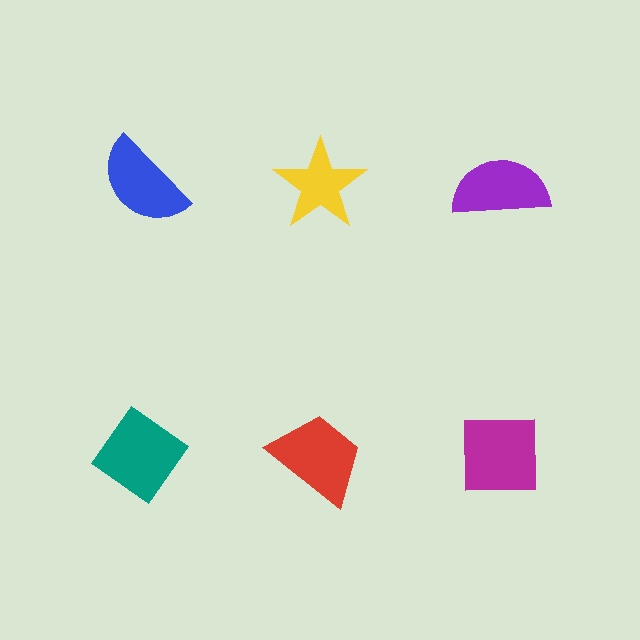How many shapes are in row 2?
3 shapes.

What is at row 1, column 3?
A purple semicircle.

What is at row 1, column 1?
A blue semicircle.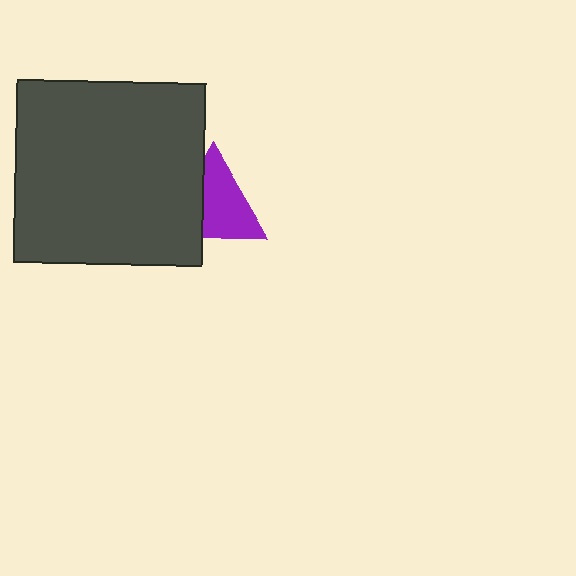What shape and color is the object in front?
The object in front is a dark gray rectangle.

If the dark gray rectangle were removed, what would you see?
You would see the complete purple triangle.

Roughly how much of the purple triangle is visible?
Most of it is visible (roughly 65%).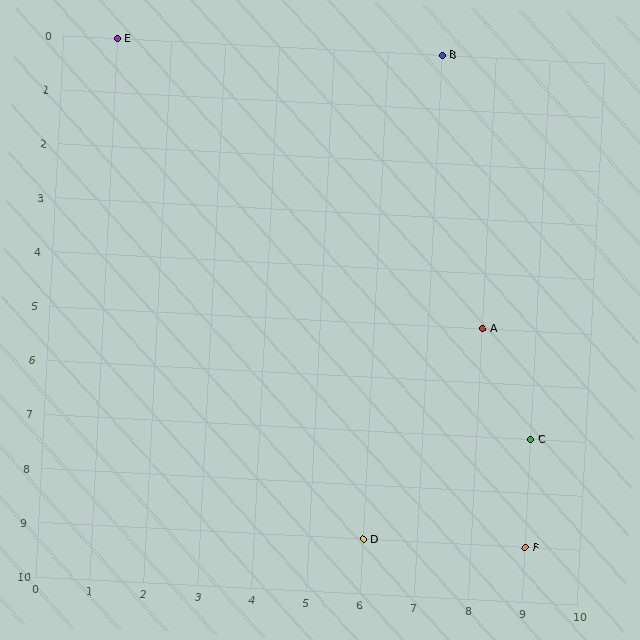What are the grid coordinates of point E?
Point E is at grid coordinates (1, 0).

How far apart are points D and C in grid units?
Points D and C are 3 columns and 2 rows apart (about 3.6 grid units diagonally).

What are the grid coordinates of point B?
Point B is at grid coordinates (7, 0).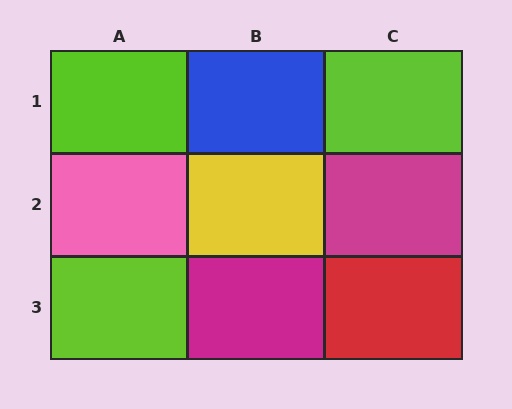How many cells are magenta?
2 cells are magenta.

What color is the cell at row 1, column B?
Blue.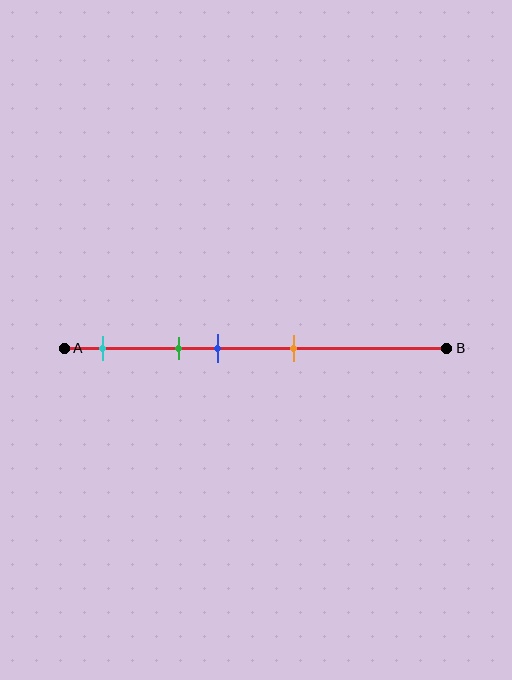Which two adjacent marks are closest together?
The green and blue marks are the closest adjacent pair.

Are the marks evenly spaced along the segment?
No, the marks are not evenly spaced.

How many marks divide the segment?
There are 4 marks dividing the segment.